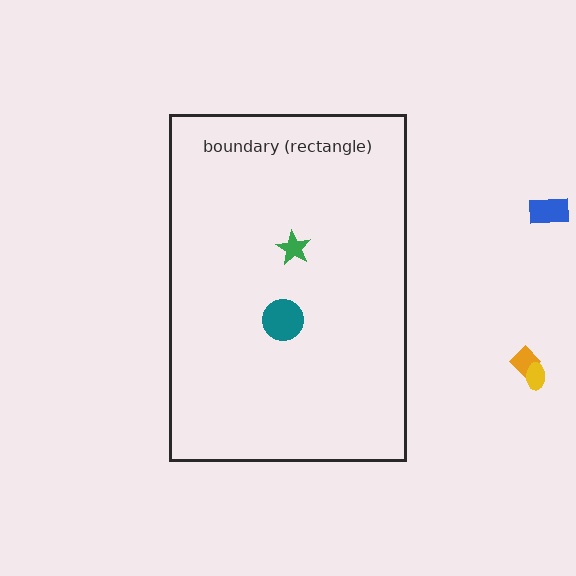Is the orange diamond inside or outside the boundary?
Outside.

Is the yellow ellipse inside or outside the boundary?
Outside.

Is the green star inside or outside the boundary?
Inside.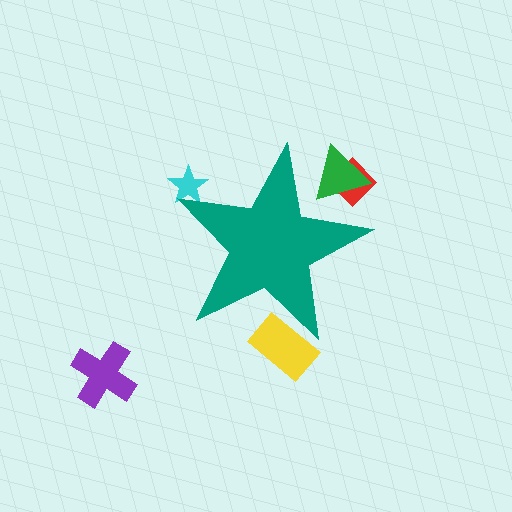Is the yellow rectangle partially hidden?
Yes, the yellow rectangle is partially hidden behind the teal star.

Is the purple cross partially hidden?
No, the purple cross is fully visible.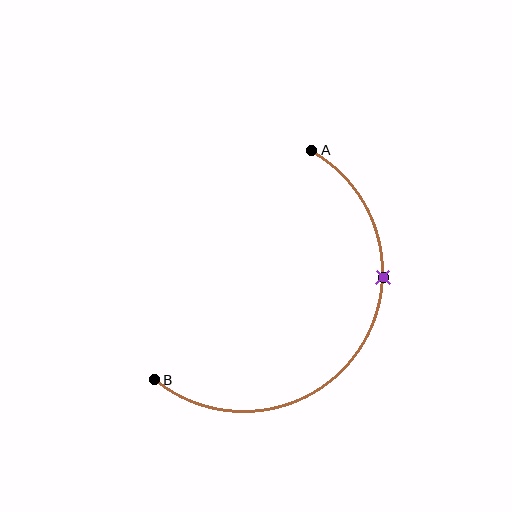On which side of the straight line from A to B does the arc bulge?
The arc bulges below and to the right of the straight line connecting A and B.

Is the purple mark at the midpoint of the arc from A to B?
No. The purple mark lies on the arc but is closer to endpoint A. The arc midpoint would be at the point on the curve equidistant along the arc from both A and B.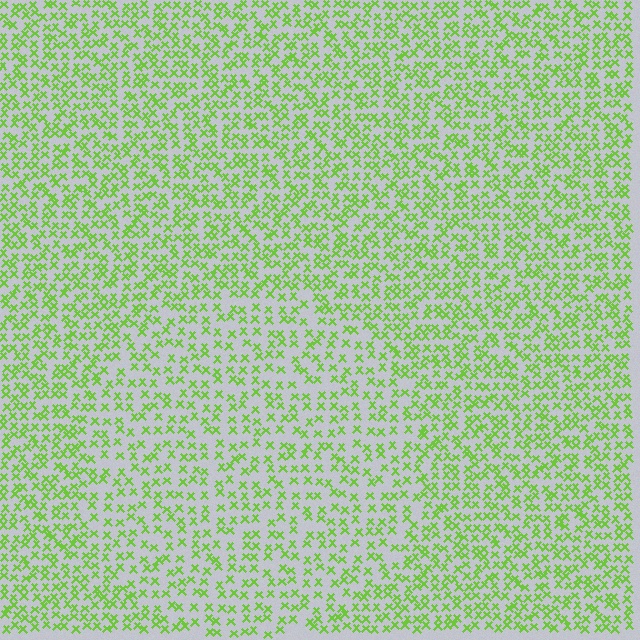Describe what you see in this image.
The image contains small lime elements arranged at two different densities. A circle-shaped region is visible where the elements are less densely packed than the surrounding area.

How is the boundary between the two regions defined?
The boundary is defined by a change in element density (approximately 1.6x ratio). All elements are the same color, size, and shape.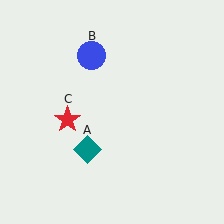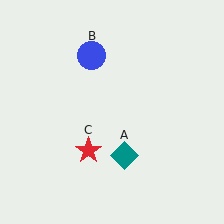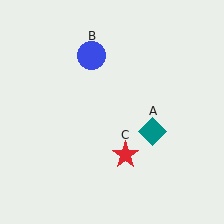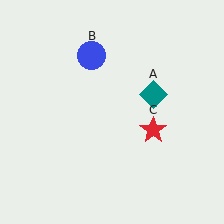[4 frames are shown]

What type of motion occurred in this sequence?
The teal diamond (object A), red star (object C) rotated counterclockwise around the center of the scene.